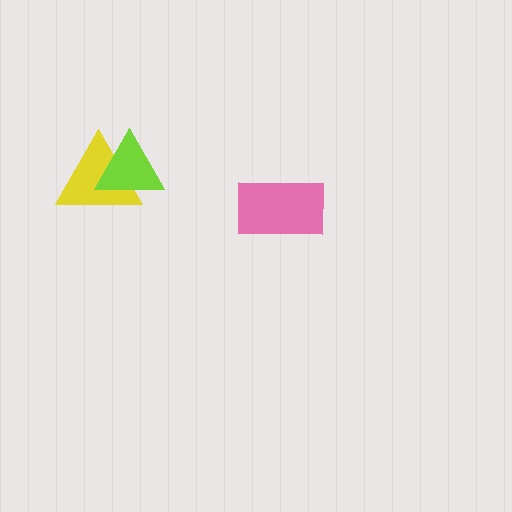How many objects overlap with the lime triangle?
1 object overlaps with the lime triangle.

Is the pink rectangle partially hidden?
No, no other shape covers it.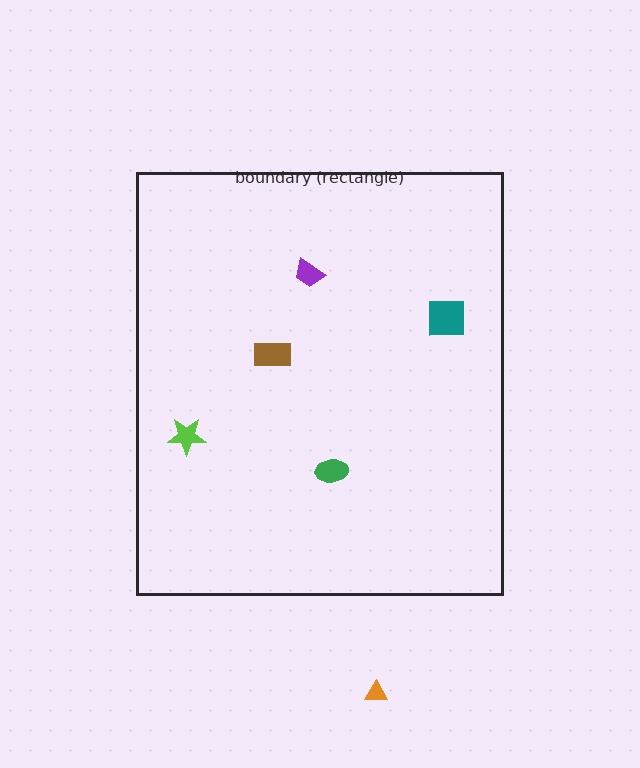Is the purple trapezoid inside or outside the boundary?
Inside.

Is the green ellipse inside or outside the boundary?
Inside.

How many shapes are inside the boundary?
5 inside, 1 outside.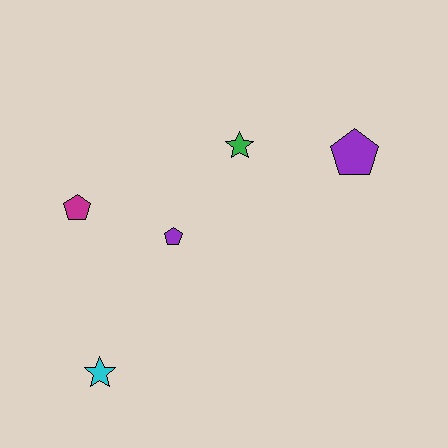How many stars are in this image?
There are 2 stars.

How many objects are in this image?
There are 5 objects.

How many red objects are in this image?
There are no red objects.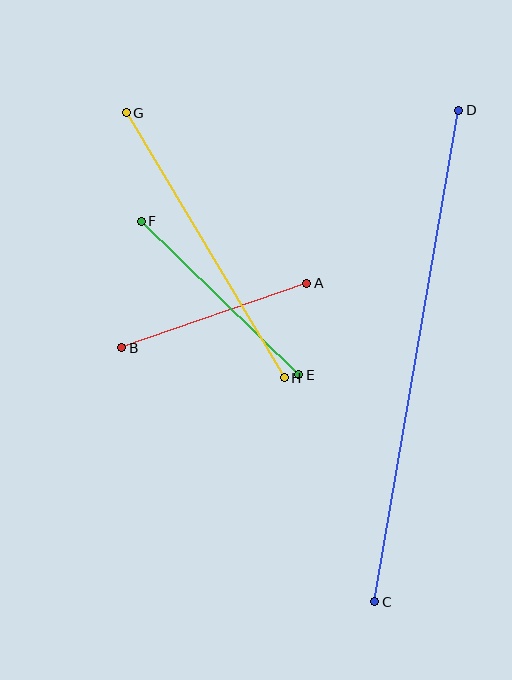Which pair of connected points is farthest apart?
Points C and D are farthest apart.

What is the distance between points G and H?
The distance is approximately 309 pixels.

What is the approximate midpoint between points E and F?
The midpoint is at approximately (220, 298) pixels.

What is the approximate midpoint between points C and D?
The midpoint is at approximately (417, 356) pixels.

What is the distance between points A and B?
The distance is approximately 196 pixels.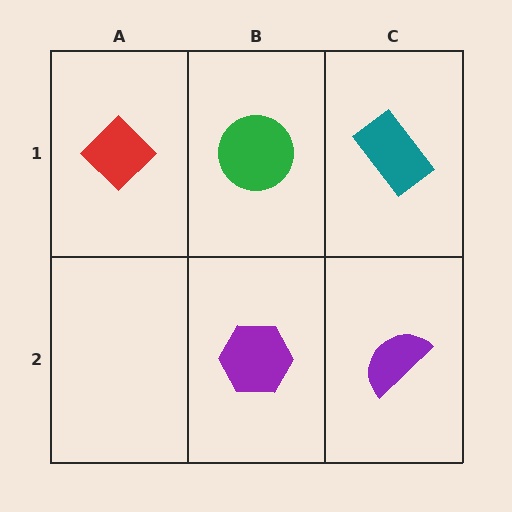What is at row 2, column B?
A purple hexagon.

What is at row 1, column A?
A red diamond.